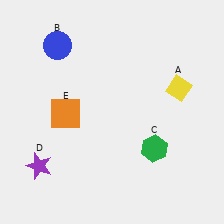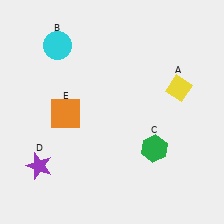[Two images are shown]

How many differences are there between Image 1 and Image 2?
There is 1 difference between the two images.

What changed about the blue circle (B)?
In Image 1, B is blue. In Image 2, it changed to cyan.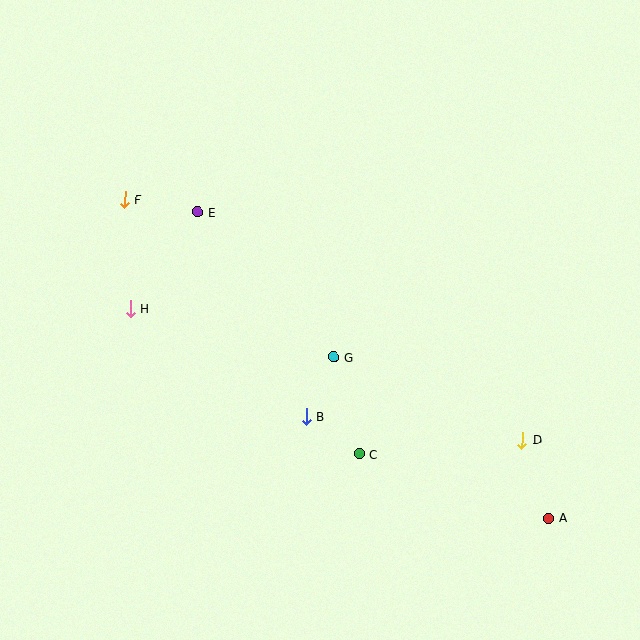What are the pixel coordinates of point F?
Point F is at (125, 199).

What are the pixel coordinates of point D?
Point D is at (522, 440).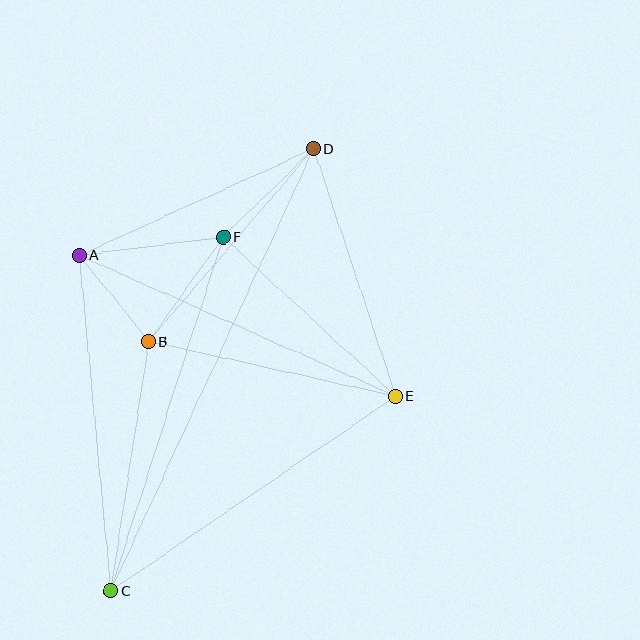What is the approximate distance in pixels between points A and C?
The distance between A and C is approximately 337 pixels.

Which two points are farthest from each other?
Points C and D are farthest from each other.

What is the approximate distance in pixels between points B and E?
The distance between B and E is approximately 253 pixels.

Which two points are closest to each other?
Points A and B are closest to each other.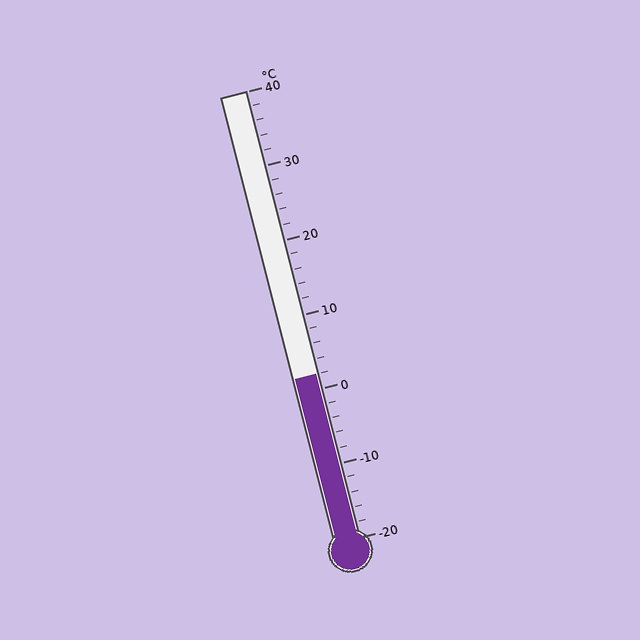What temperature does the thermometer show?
The thermometer shows approximately 2°C.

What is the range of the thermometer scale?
The thermometer scale ranges from -20°C to 40°C.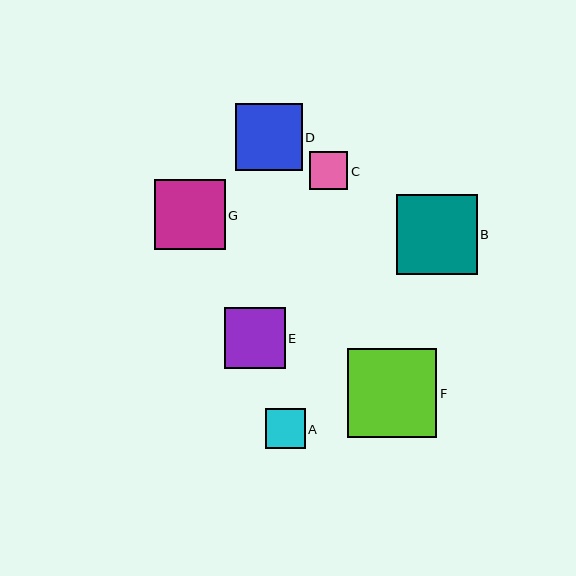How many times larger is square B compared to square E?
Square B is approximately 1.3 times the size of square E.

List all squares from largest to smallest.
From largest to smallest: F, B, G, D, E, A, C.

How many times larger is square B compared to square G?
Square B is approximately 1.1 times the size of square G.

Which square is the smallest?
Square C is the smallest with a size of approximately 38 pixels.